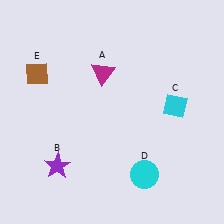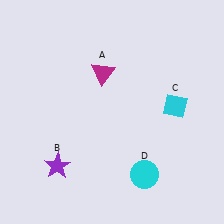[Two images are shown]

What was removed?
The brown diamond (E) was removed in Image 2.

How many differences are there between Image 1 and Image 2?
There is 1 difference between the two images.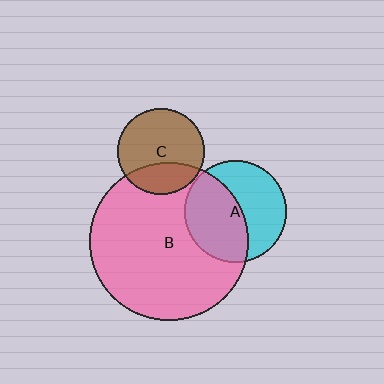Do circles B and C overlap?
Yes.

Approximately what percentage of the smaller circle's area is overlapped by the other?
Approximately 30%.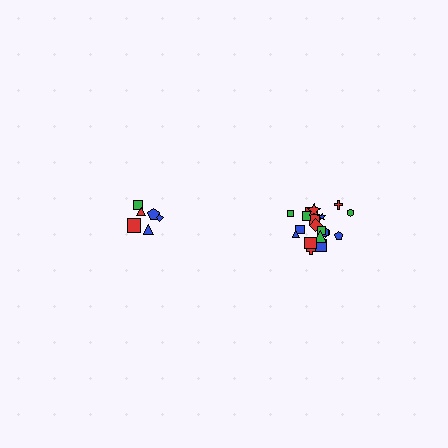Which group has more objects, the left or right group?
The right group.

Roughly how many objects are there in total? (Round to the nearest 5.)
Roughly 30 objects in total.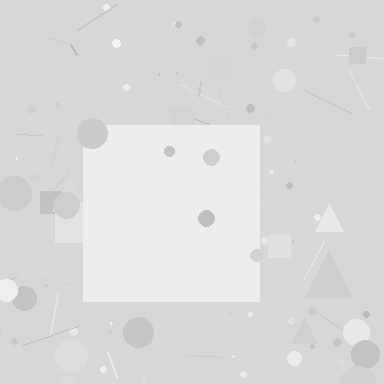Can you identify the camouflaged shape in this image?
The camouflaged shape is a square.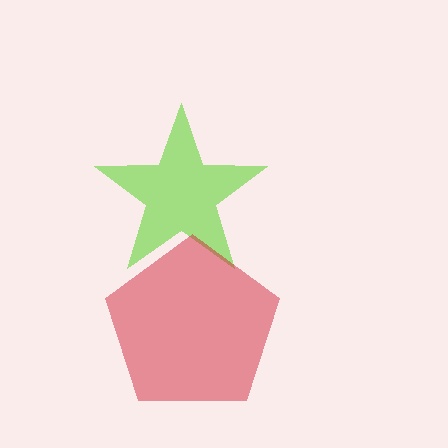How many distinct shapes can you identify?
There are 2 distinct shapes: a lime star, a red pentagon.